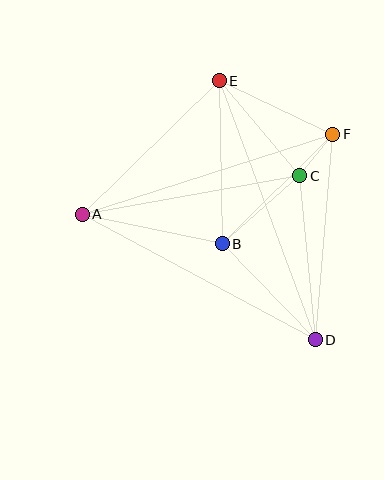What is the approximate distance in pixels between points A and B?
The distance between A and B is approximately 143 pixels.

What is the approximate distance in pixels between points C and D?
The distance between C and D is approximately 165 pixels.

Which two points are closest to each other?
Points C and F are closest to each other.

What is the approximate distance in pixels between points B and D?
The distance between B and D is approximately 134 pixels.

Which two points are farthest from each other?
Points D and E are farthest from each other.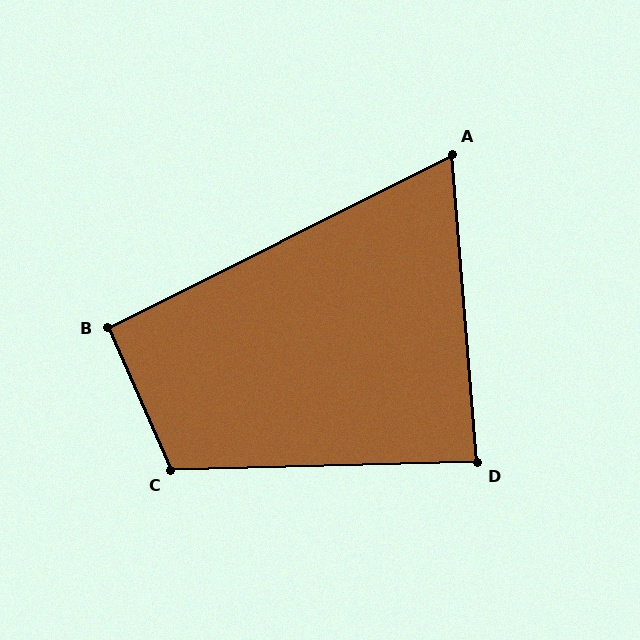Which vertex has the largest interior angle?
C, at approximately 112 degrees.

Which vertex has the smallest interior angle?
A, at approximately 68 degrees.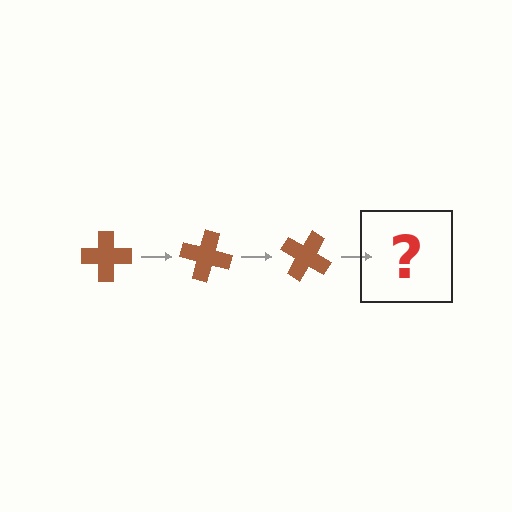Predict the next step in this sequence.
The next step is a brown cross rotated 45 degrees.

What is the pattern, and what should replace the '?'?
The pattern is that the cross rotates 15 degrees each step. The '?' should be a brown cross rotated 45 degrees.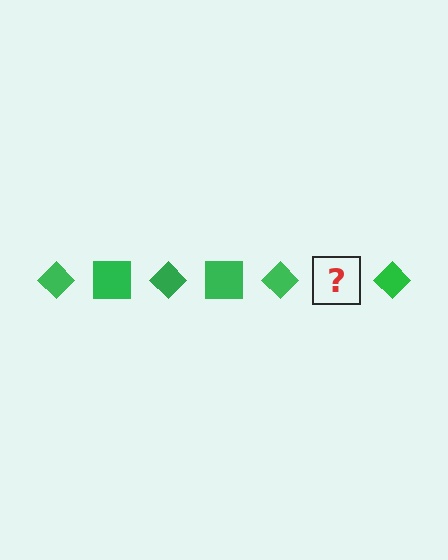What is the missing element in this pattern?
The missing element is a green square.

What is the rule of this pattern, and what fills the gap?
The rule is that the pattern cycles through diamond, square shapes in green. The gap should be filled with a green square.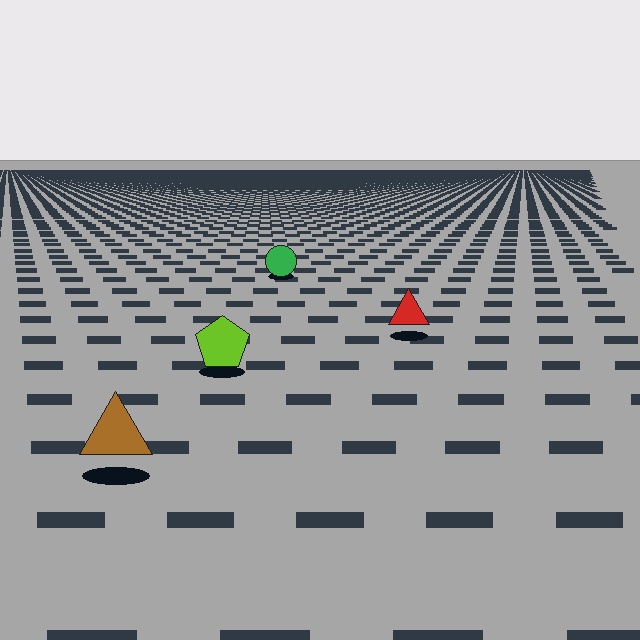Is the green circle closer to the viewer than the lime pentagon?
No. The lime pentagon is closer — you can tell from the texture gradient: the ground texture is coarser near it.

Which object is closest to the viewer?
The brown triangle is closest. The texture marks near it are larger and more spread out.